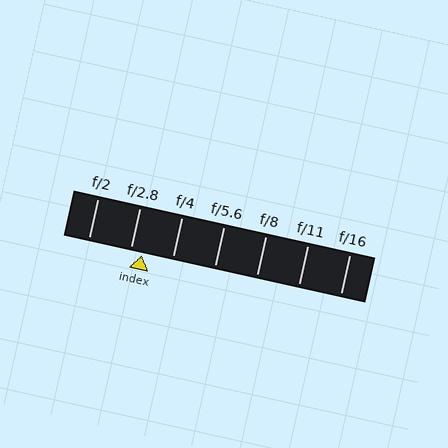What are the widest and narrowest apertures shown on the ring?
The widest aperture shown is f/2 and the narrowest is f/16.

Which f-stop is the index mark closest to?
The index mark is closest to f/2.8.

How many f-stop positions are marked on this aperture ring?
There are 7 f-stop positions marked.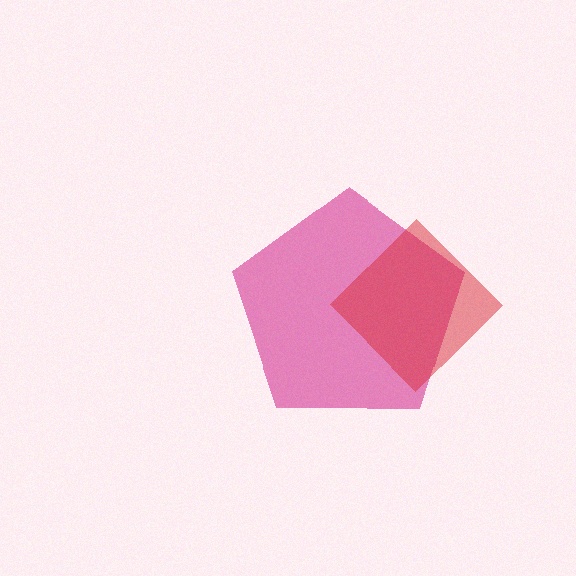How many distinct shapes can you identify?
There are 2 distinct shapes: a magenta pentagon, a red diamond.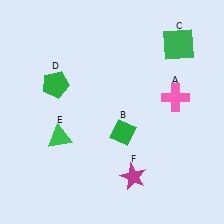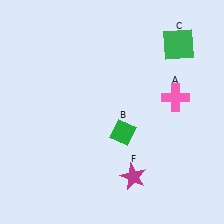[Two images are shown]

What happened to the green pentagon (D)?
The green pentagon (D) was removed in Image 2. It was in the top-left area of Image 1.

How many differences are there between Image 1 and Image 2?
There are 2 differences between the two images.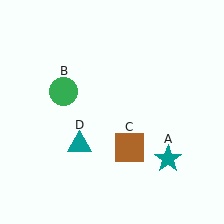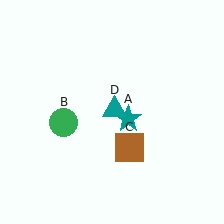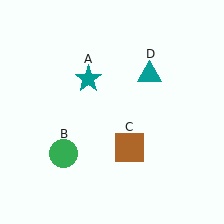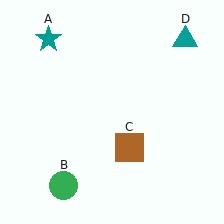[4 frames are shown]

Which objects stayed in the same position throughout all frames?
Brown square (object C) remained stationary.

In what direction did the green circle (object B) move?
The green circle (object B) moved down.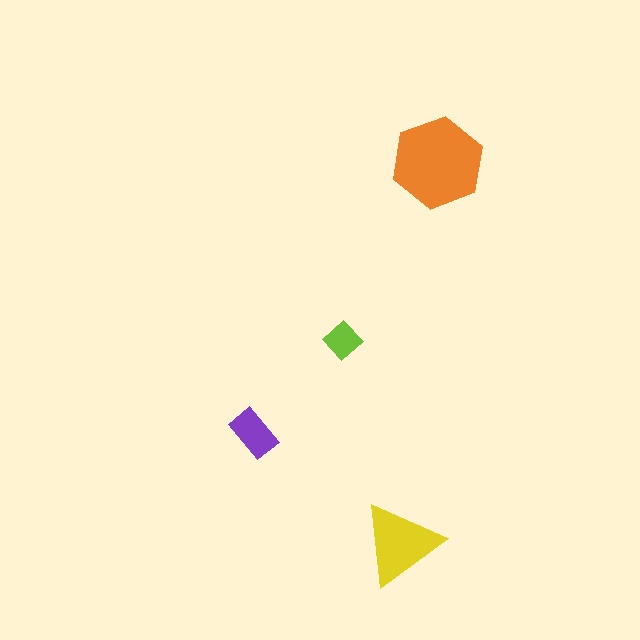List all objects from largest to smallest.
The orange hexagon, the yellow triangle, the purple rectangle, the lime diamond.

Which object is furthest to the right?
The orange hexagon is rightmost.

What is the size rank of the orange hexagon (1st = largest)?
1st.